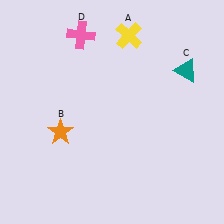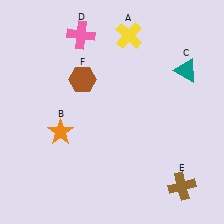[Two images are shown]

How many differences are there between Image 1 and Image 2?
There are 2 differences between the two images.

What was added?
A brown cross (E), a brown hexagon (F) were added in Image 2.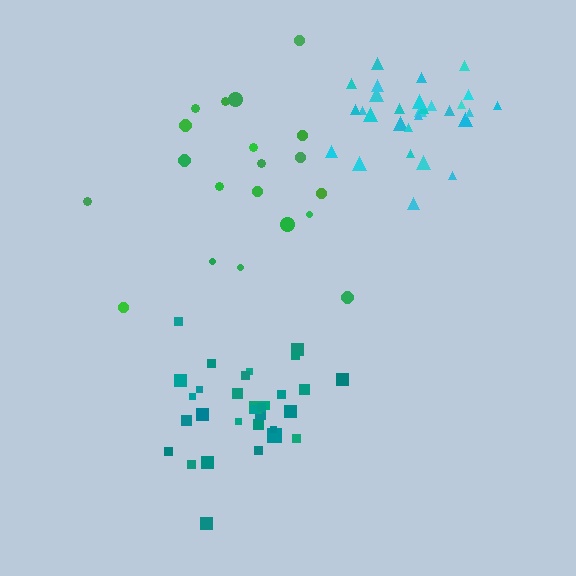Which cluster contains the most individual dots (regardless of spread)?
Teal (31).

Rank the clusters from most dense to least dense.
cyan, teal, green.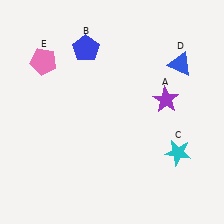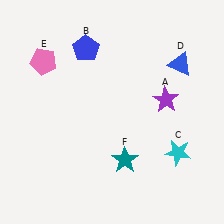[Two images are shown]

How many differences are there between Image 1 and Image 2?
There is 1 difference between the two images.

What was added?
A teal star (F) was added in Image 2.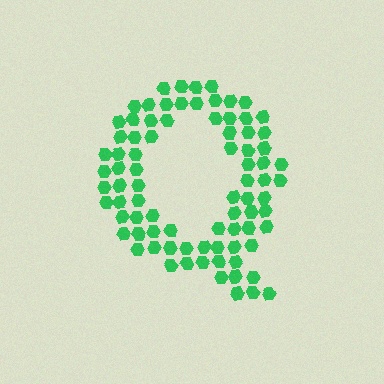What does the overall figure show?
The overall figure shows the letter Q.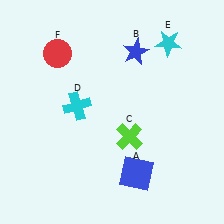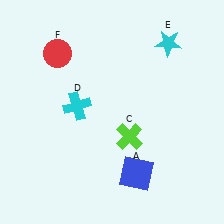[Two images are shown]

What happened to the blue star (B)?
The blue star (B) was removed in Image 2. It was in the top-right area of Image 1.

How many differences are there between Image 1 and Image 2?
There is 1 difference between the two images.